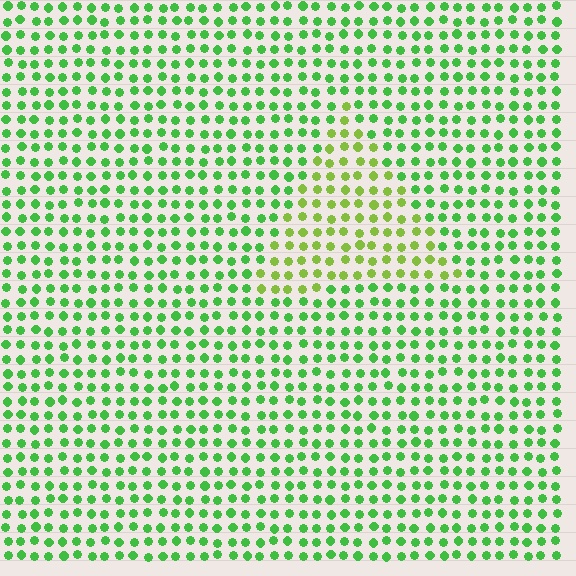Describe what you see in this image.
The image is filled with small green elements in a uniform arrangement. A triangle-shaped region is visible where the elements are tinted to a slightly different hue, forming a subtle color boundary.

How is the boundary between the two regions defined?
The boundary is defined purely by a slight shift in hue (about 33 degrees). Spacing, size, and orientation are identical on both sides.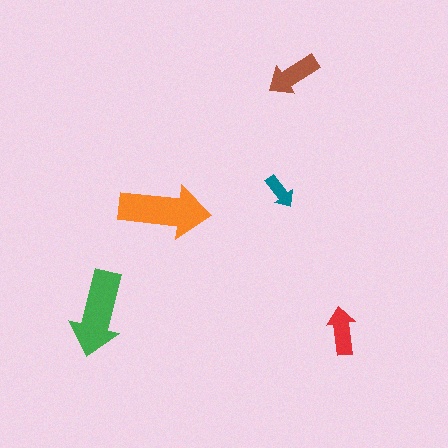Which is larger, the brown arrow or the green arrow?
The green one.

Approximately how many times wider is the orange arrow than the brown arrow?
About 1.5 times wider.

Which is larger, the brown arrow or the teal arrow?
The brown one.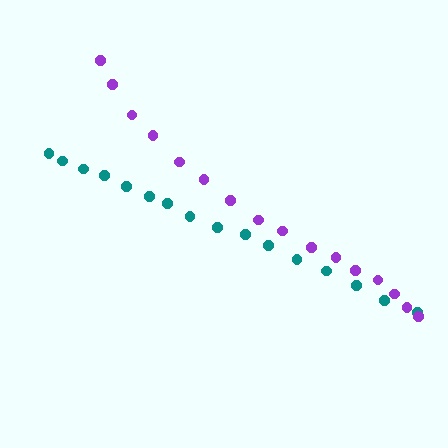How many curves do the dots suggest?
There are 2 distinct paths.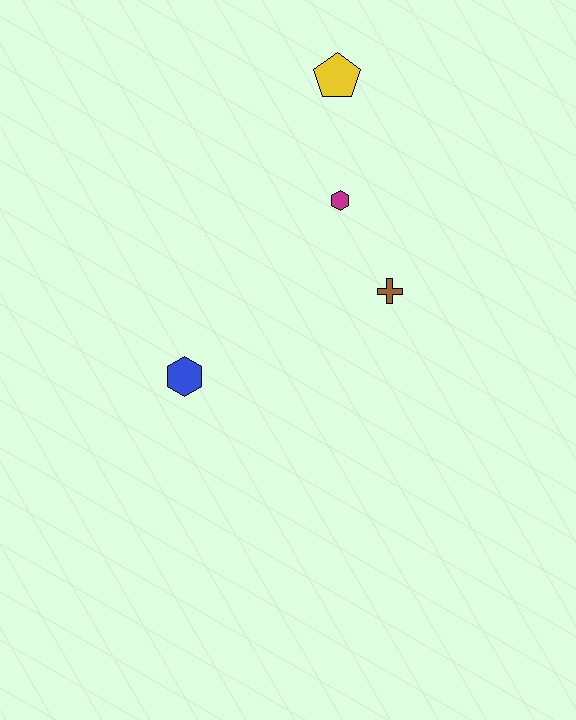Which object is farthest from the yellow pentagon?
The blue hexagon is farthest from the yellow pentagon.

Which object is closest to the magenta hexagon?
The brown cross is closest to the magenta hexagon.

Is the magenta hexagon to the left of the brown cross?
Yes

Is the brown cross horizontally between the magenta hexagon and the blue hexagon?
No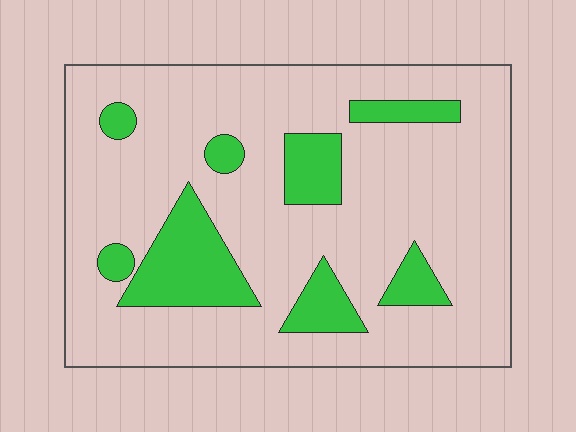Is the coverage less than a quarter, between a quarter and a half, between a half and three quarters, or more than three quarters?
Less than a quarter.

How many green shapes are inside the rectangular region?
8.